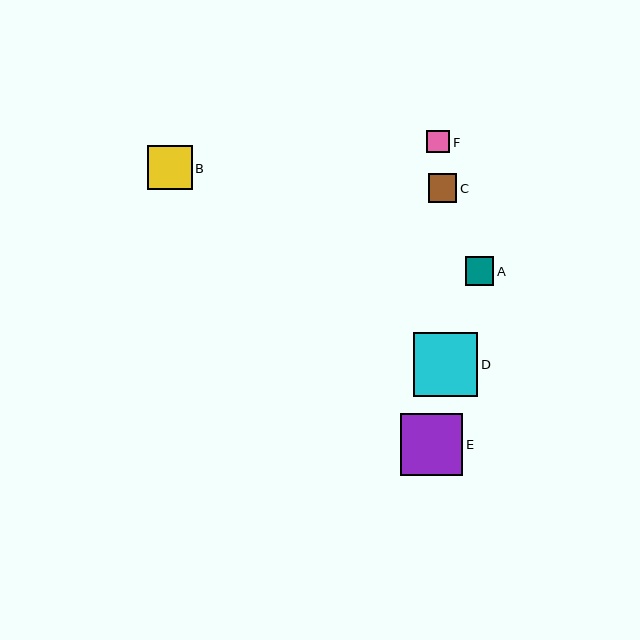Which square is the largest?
Square D is the largest with a size of approximately 64 pixels.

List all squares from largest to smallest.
From largest to smallest: D, E, B, A, C, F.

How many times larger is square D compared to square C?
Square D is approximately 2.3 times the size of square C.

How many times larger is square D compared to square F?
Square D is approximately 2.8 times the size of square F.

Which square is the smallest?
Square F is the smallest with a size of approximately 23 pixels.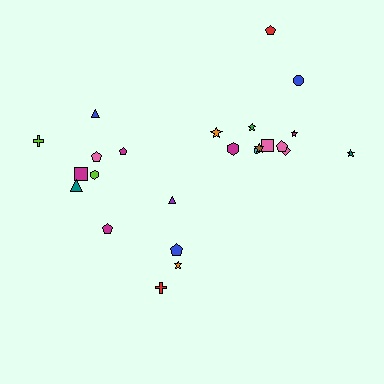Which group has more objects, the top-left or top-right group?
The top-right group.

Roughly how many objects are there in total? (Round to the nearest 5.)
Roughly 25 objects in total.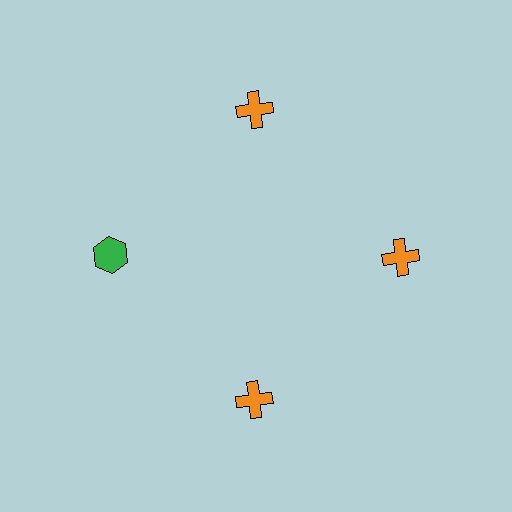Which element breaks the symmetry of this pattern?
The green hexagon at roughly the 9 o'clock position breaks the symmetry. All other shapes are orange crosses.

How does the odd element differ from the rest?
It differs in both color (green instead of orange) and shape (hexagon instead of cross).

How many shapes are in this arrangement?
There are 4 shapes arranged in a ring pattern.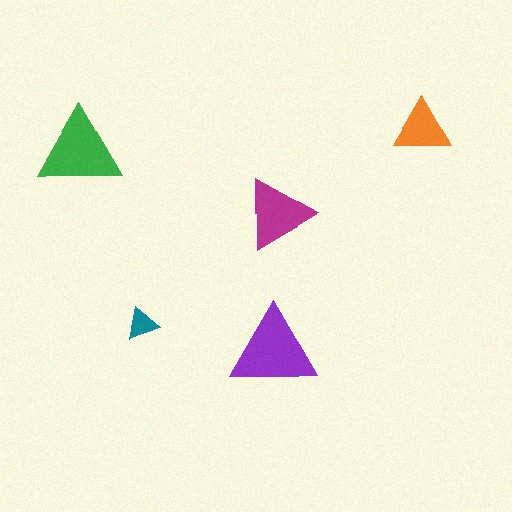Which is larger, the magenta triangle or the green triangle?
The green one.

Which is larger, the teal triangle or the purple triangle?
The purple one.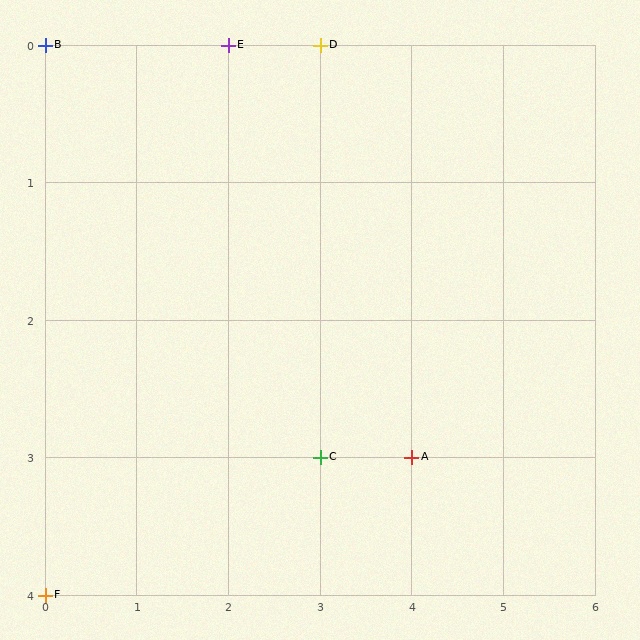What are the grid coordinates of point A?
Point A is at grid coordinates (4, 3).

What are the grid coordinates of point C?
Point C is at grid coordinates (3, 3).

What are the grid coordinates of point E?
Point E is at grid coordinates (2, 0).